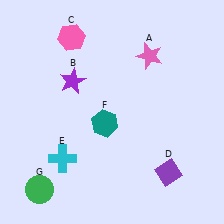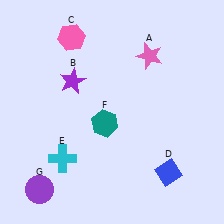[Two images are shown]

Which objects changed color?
D changed from purple to blue. G changed from green to purple.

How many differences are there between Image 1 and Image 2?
There are 2 differences between the two images.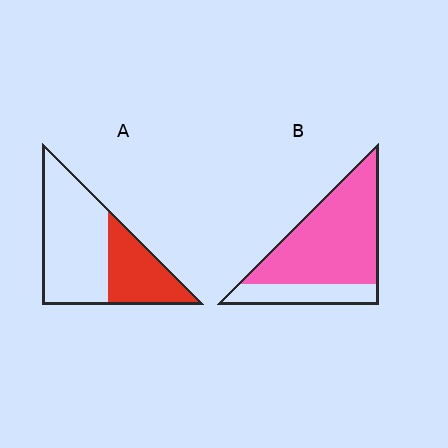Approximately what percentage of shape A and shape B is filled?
A is approximately 35% and B is approximately 75%.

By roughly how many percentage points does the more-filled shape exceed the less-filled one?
By roughly 40 percentage points (B over A).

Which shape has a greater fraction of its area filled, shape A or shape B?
Shape B.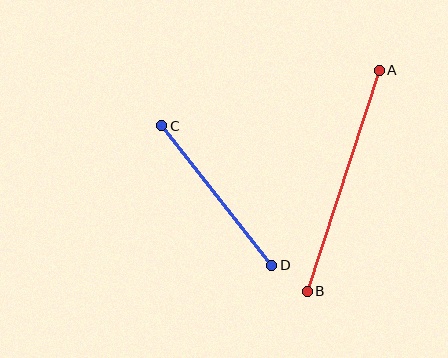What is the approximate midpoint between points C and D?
The midpoint is at approximately (217, 195) pixels.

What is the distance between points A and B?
The distance is approximately 232 pixels.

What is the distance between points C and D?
The distance is approximately 178 pixels.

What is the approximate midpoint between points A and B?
The midpoint is at approximately (343, 181) pixels.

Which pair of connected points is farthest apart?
Points A and B are farthest apart.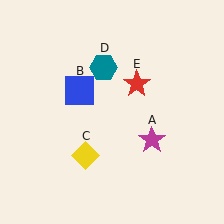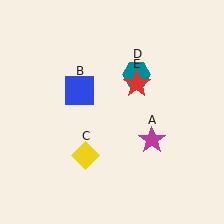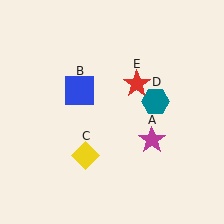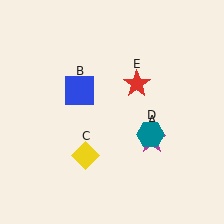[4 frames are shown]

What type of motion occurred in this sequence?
The teal hexagon (object D) rotated clockwise around the center of the scene.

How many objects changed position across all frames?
1 object changed position: teal hexagon (object D).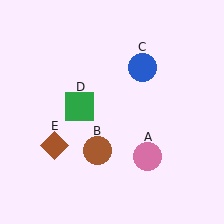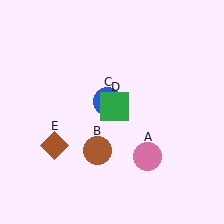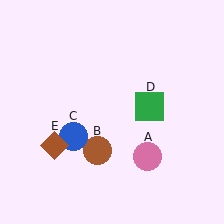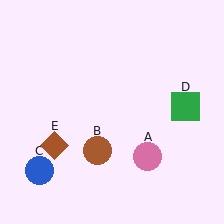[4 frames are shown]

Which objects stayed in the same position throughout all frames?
Pink circle (object A) and brown circle (object B) and brown diamond (object E) remained stationary.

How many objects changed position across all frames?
2 objects changed position: blue circle (object C), green square (object D).